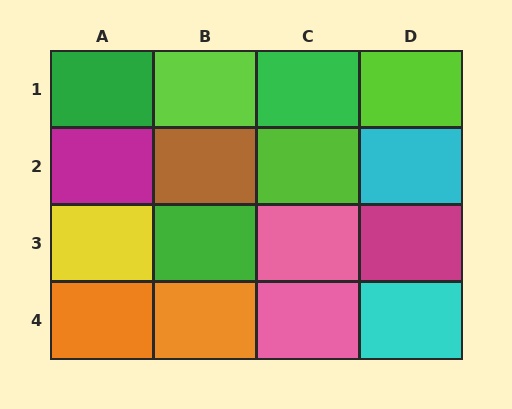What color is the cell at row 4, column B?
Orange.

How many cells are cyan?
2 cells are cyan.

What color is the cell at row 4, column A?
Orange.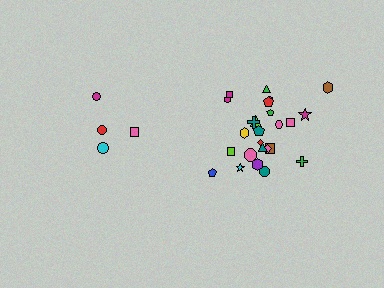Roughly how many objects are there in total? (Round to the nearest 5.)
Roughly 30 objects in total.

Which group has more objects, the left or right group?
The right group.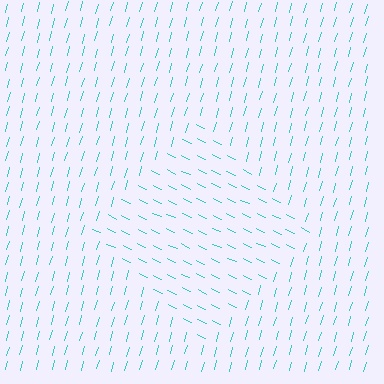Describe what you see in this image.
The image is filled with small cyan line segments. A diamond region in the image has lines oriented differently from the surrounding lines, creating a visible texture boundary.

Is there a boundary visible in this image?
Yes, there is a texture boundary formed by a change in line orientation.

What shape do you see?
I see a diamond.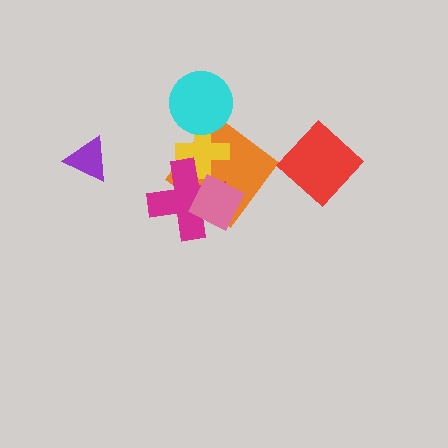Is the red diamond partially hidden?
No, no other shape covers it.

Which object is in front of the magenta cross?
The pink diamond is in front of the magenta cross.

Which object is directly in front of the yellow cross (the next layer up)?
The magenta cross is directly in front of the yellow cross.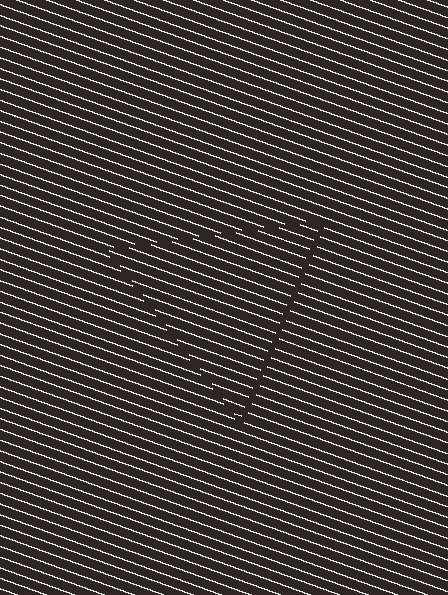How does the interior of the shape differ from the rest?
The interior of the shape contains the same grating, shifted by half a period — the contour is defined by the phase discontinuity where line-ends from the inner and outer gratings abut.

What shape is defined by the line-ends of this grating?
An illusory triangle. The interior of the shape contains the same grating, shifted by half a period — the contour is defined by the phase discontinuity where line-ends from the inner and outer gratings abut.